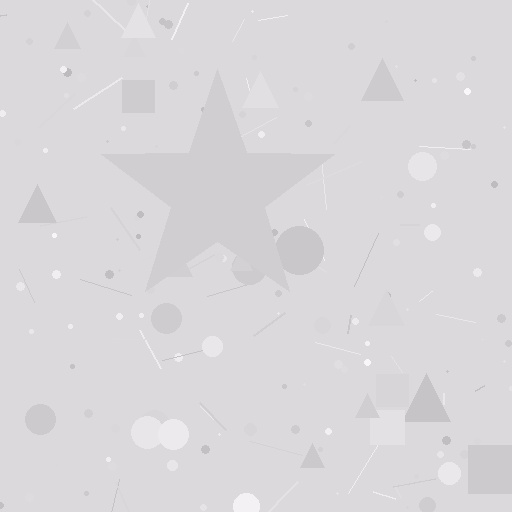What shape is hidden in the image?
A star is hidden in the image.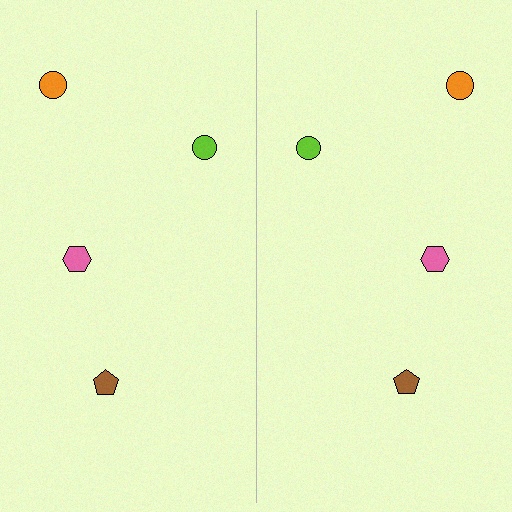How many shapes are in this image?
There are 8 shapes in this image.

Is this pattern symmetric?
Yes, this pattern has bilateral (reflection) symmetry.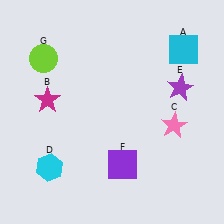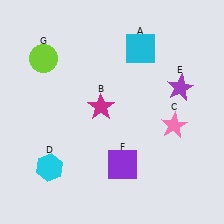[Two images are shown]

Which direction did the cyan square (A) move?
The cyan square (A) moved left.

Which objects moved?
The objects that moved are: the cyan square (A), the magenta star (B).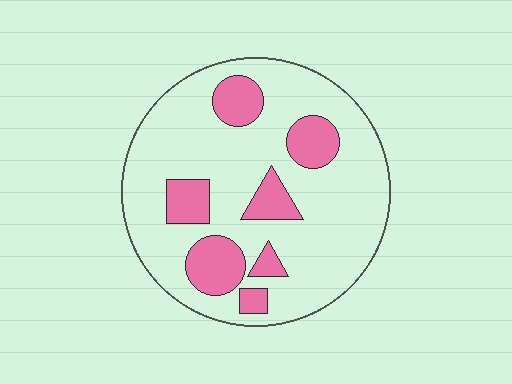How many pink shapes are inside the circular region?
7.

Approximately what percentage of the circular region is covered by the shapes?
Approximately 20%.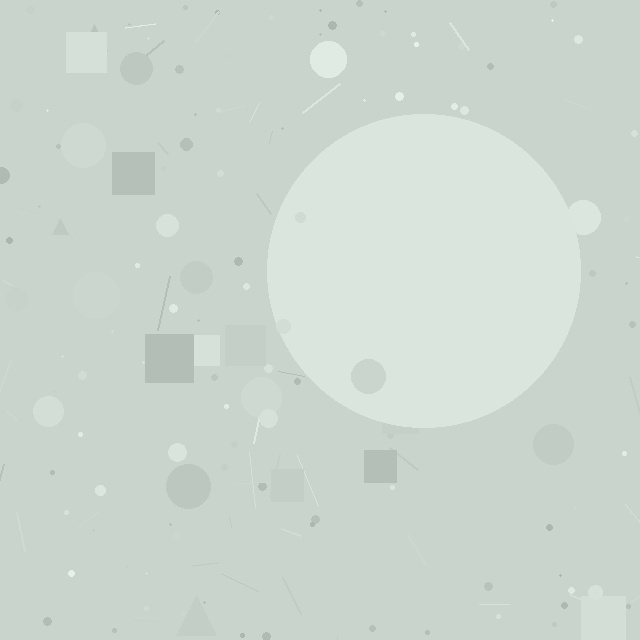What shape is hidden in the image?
A circle is hidden in the image.